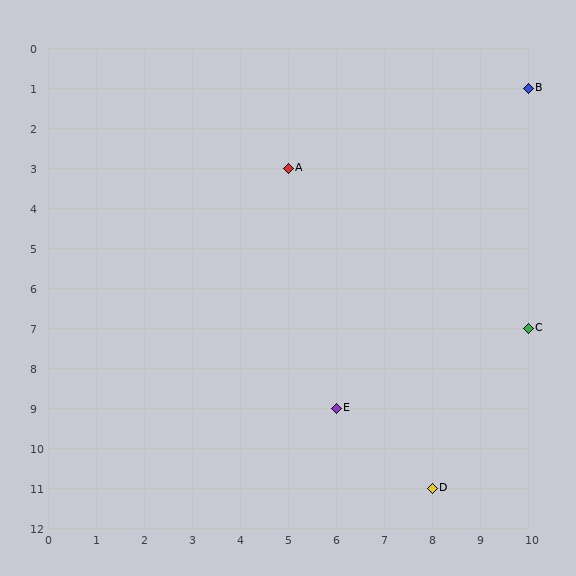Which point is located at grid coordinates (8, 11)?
Point D is at (8, 11).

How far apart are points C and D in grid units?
Points C and D are 2 columns and 4 rows apart (about 4.5 grid units diagonally).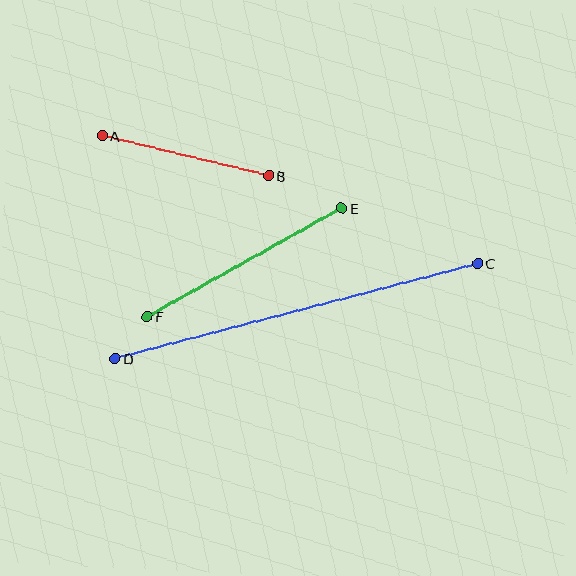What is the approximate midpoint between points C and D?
The midpoint is at approximately (296, 311) pixels.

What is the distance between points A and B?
The distance is approximately 171 pixels.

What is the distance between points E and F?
The distance is approximately 223 pixels.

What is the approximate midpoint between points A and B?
The midpoint is at approximately (185, 156) pixels.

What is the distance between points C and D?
The distance is approximately 375 pixels.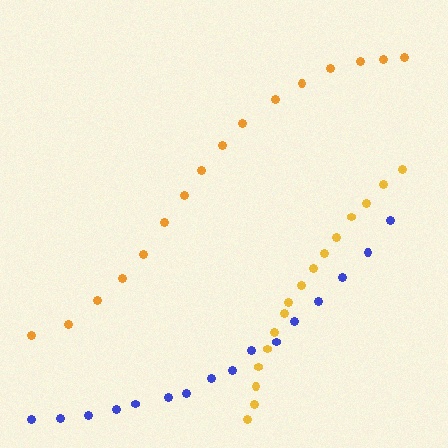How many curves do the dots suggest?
There are 3 distinct paths.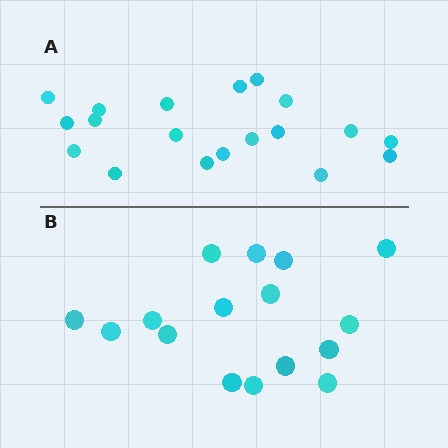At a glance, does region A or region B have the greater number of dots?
Region A (the top region) has more dots.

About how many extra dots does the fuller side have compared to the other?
Region A has just a few more — roughly 2 or 3 more dots than region B.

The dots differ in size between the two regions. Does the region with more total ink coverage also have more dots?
No. Region B has more total ink coverage because its dots are larger, but region A actually contains more individual dots. Total area can be misleading — the number of items is what matters here.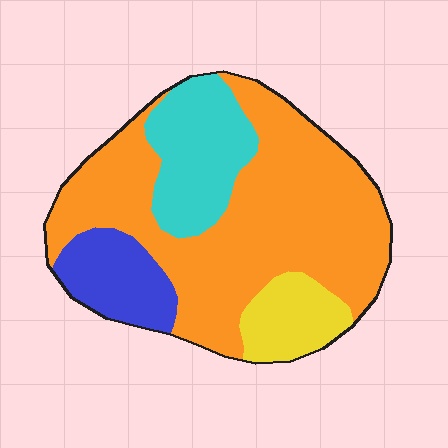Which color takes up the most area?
Orange, at roughly 60%.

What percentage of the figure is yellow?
Yellow covers 10% of the figure.